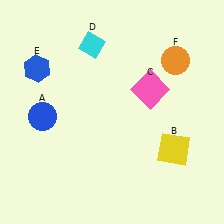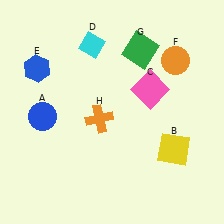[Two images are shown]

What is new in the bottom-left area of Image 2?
An orange cross (H) was added in the bottom-left area of Image 2.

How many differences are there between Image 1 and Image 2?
There are 2 differences between the two images.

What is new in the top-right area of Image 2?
A green square (G) was added in the top-right area of Image 2.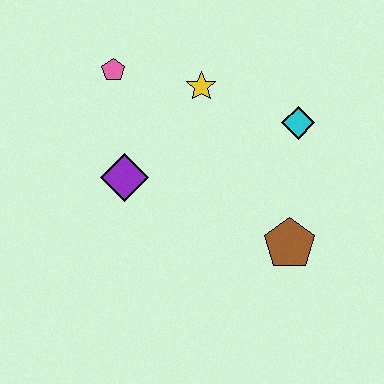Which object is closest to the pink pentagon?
The yellow star is closest to the pink pentagon.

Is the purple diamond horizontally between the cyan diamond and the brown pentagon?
No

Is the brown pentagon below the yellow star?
Yes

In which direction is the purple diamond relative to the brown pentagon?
The purple diamond is to the left of the brown pentagon.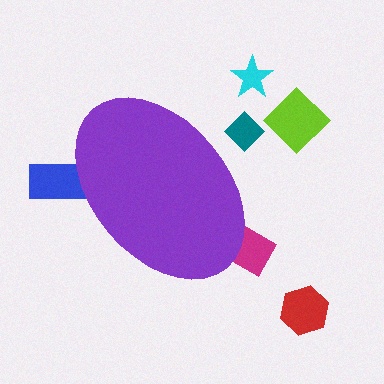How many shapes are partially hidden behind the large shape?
3 shapes are partially hidden.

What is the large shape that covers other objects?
A purple ellipse.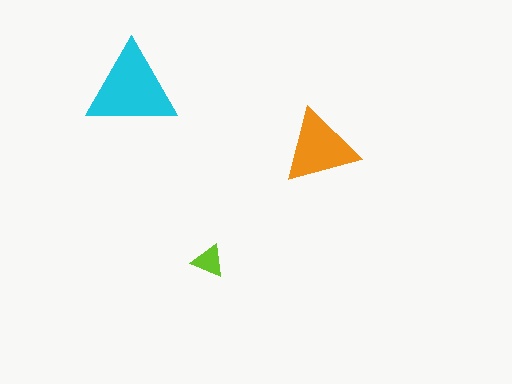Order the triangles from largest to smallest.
the cyan one, the orange one, the lime one.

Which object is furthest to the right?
The orange triangle is rightmost.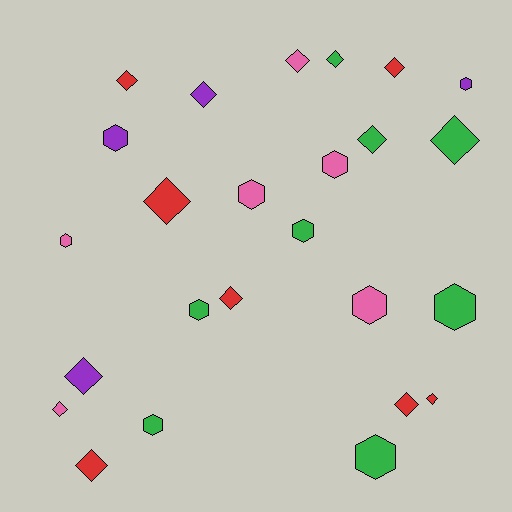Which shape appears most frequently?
Diamond, with 14 objects.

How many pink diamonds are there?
There are 2 pink diamonds.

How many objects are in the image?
There are 25 objects.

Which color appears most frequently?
Green, with 8 objects.